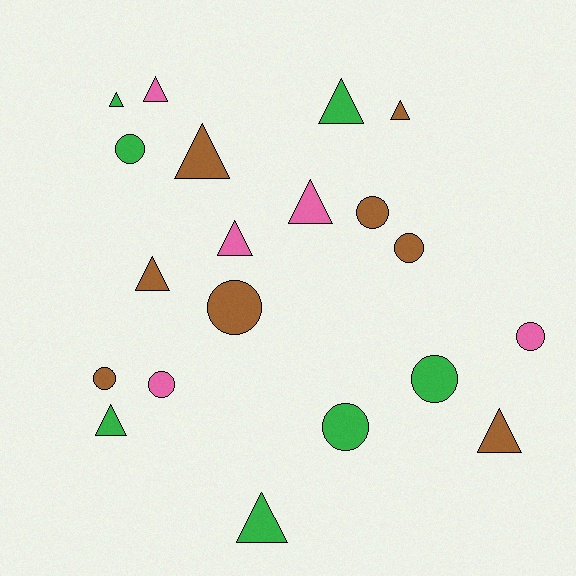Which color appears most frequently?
Brown, with 8 objects.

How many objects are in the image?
There are 20 objects.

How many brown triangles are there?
There are 4 brown triangles.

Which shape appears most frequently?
Triangle, with 11 objects.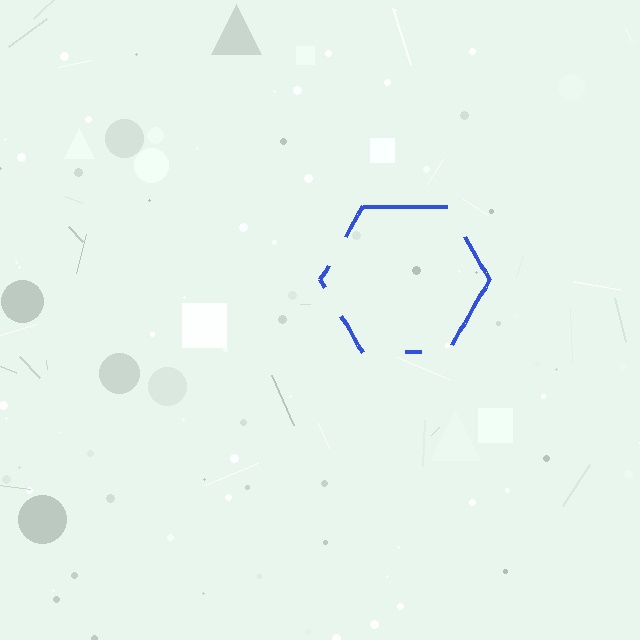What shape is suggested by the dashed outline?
The dashed outline suggests a hexagon.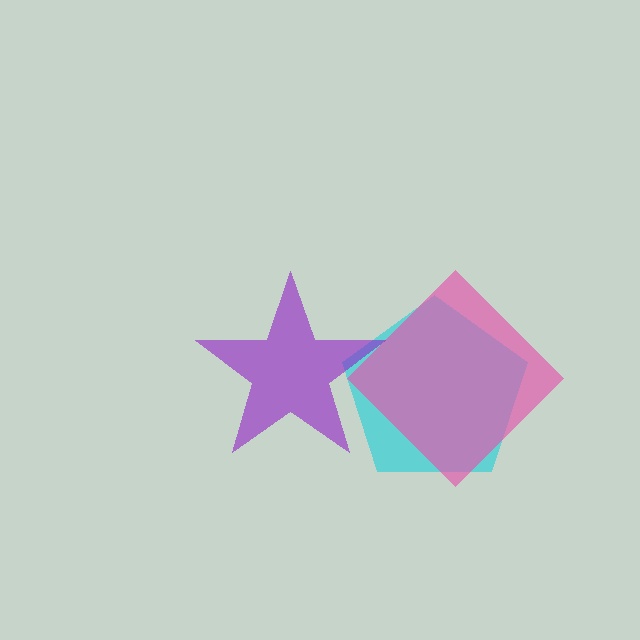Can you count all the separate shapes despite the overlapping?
Yes, there are 3 separate shapes.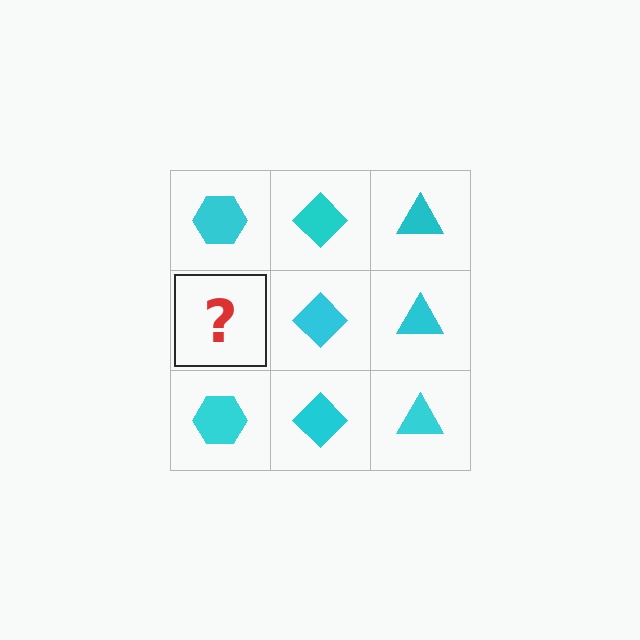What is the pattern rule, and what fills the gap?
The rule is that each column has a consistent shape. The gap should be filled with a cyan hexagon.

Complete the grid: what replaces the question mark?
The question mark should be replaced with a cyan hexagon.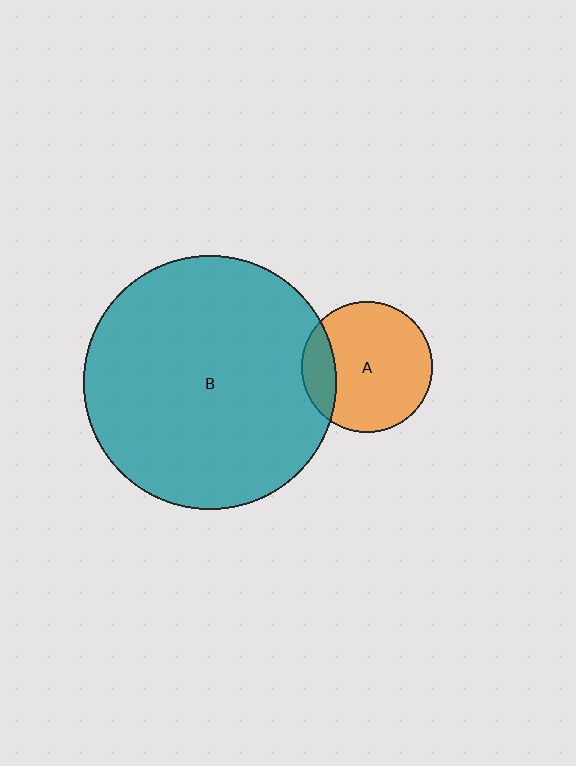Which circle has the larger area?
Circle B (teal).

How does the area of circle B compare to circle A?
Approximately 3.8 times.